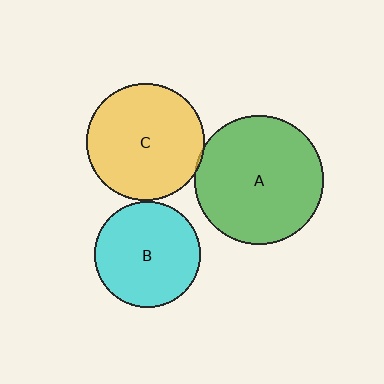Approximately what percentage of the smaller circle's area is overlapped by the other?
Approximately 5%.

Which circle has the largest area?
Circle A (green).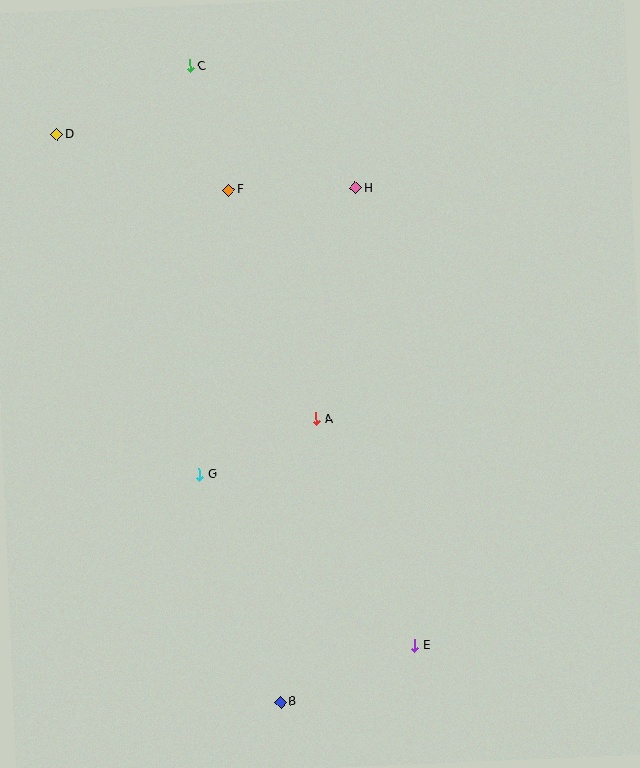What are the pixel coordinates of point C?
Point C is at (189, 66).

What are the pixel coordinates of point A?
Point A is at (316, 419).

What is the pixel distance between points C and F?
The distance between C and F is 130 pixels.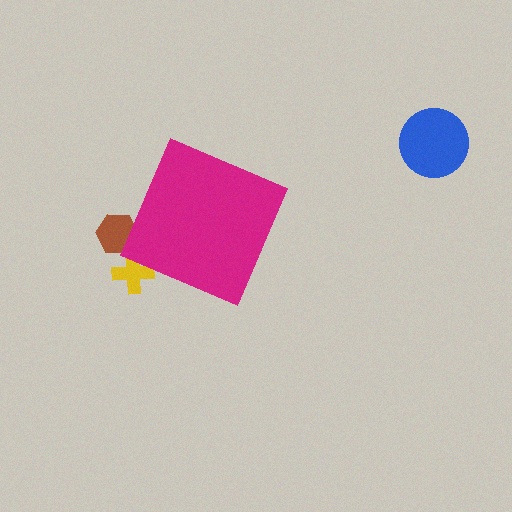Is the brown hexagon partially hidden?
Yes, the brown hexagon is partially hidden behind the magenta diamond.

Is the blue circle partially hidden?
No, the blue circle is fully visible.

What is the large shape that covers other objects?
A magenta diamond.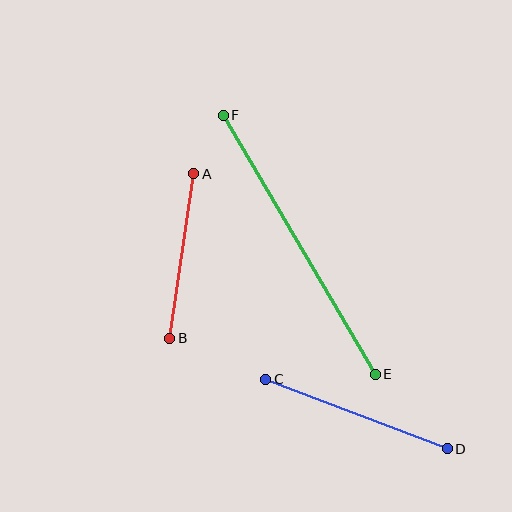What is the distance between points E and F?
The distance is approximately 301 pixels.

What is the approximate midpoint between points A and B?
The midpoint is at approximately (182, 256) pixels.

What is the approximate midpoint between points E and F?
The midpoint is at approximately (299, 245) pixels.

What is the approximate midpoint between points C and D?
The midpoint is at approximately (357, 414) pixels.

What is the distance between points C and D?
The distance is approximately 195 pixels.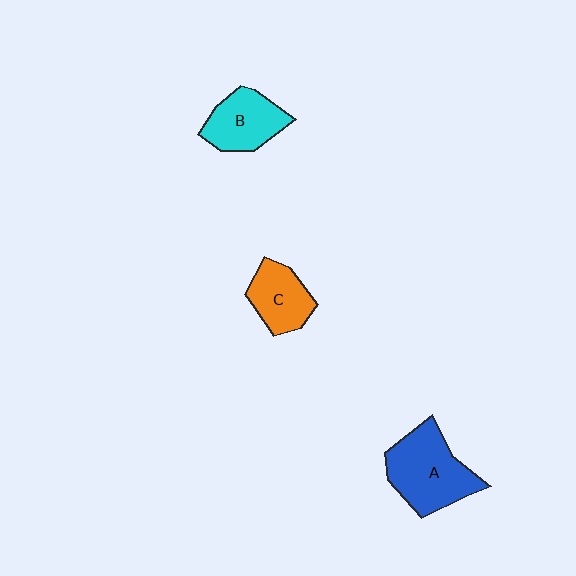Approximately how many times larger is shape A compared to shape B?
Approximately 1.4 times.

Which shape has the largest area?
Shape A (blue).